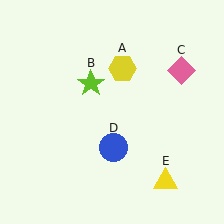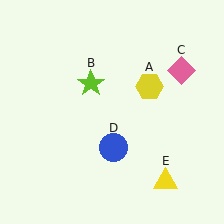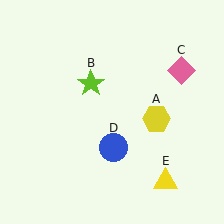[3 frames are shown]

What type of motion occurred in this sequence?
The yellow hexagon (object A) rotated clockwise around the center of the scene.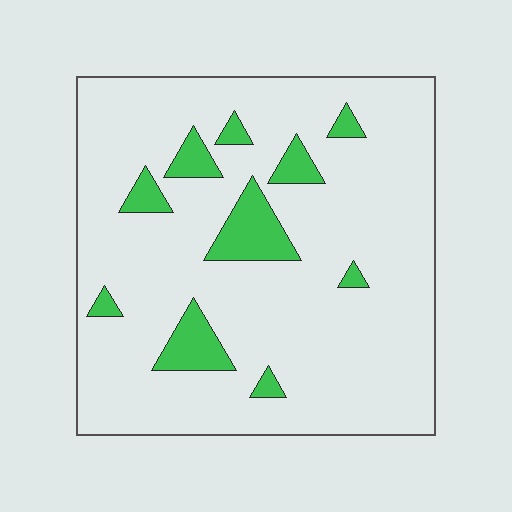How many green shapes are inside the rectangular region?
10.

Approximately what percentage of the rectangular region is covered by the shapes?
Approximately 10%.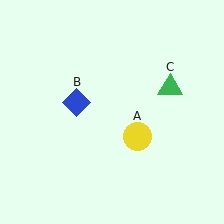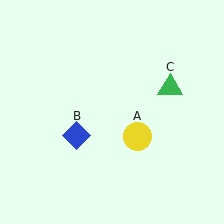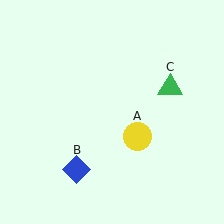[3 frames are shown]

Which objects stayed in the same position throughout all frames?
Yellow circle (object A) and green triangle (object C) remained stationary.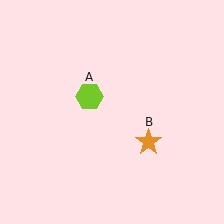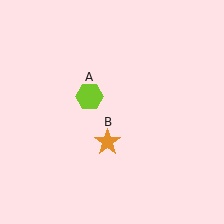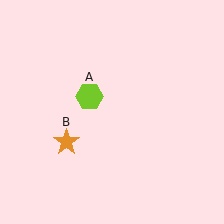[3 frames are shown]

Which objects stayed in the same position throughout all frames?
Lime hexagon (object A) remained stationary.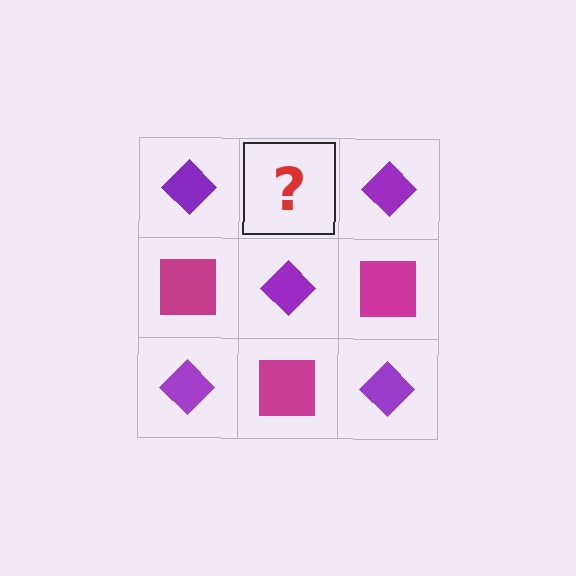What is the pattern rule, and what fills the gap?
The rule is that it alternates purple diamond and magenta square in a checkerboard pattern. The gap should be filled with a magenta square.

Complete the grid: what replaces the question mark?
The question mark should be replaced with a magenta square.